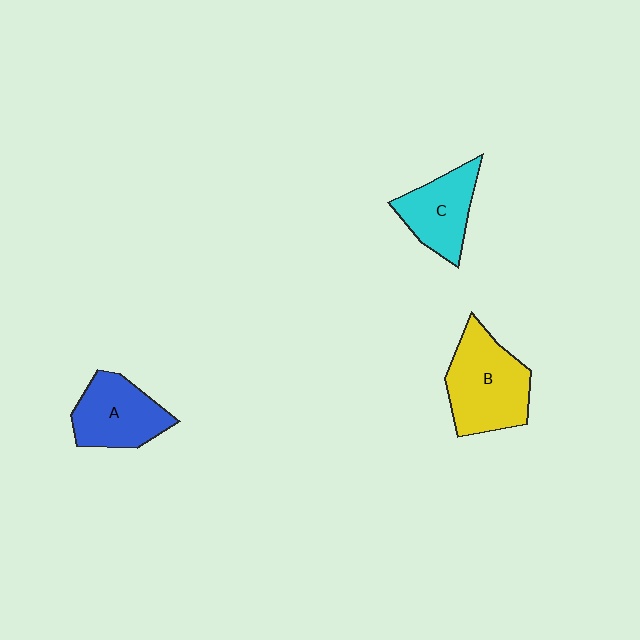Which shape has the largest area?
Shape B (yellow).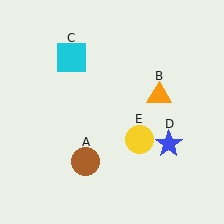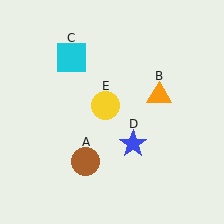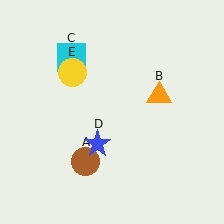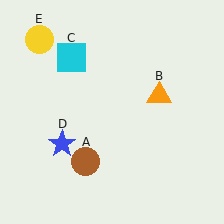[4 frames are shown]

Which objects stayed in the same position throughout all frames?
Brown circle (object A) and orange triangle (object B) and cyan square (object C) remained stationary.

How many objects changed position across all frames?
2 objects changed position: blue star (object D), yellow circle (object E).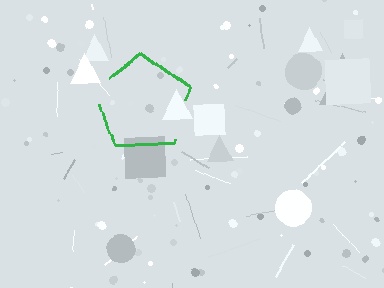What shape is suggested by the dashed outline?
The dashed outline suggests a pentagon.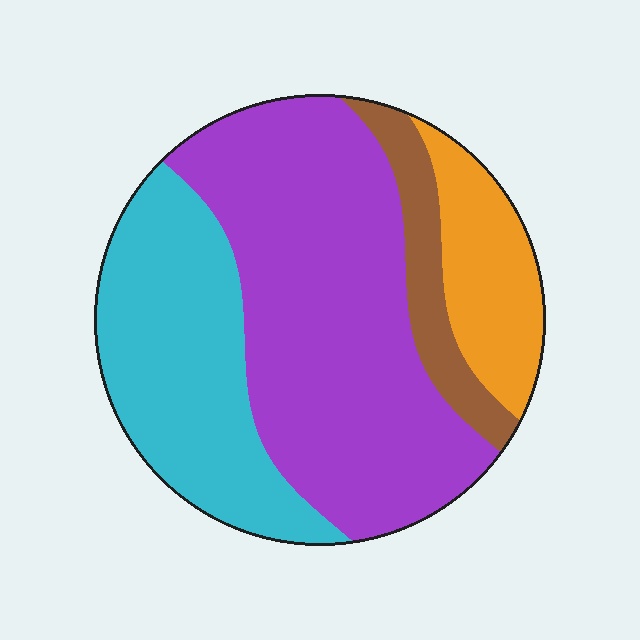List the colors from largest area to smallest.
From largest to smallest: purple, cyan, orange, brown.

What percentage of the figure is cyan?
Cyan takes up about one quarter (1/4) of the figure.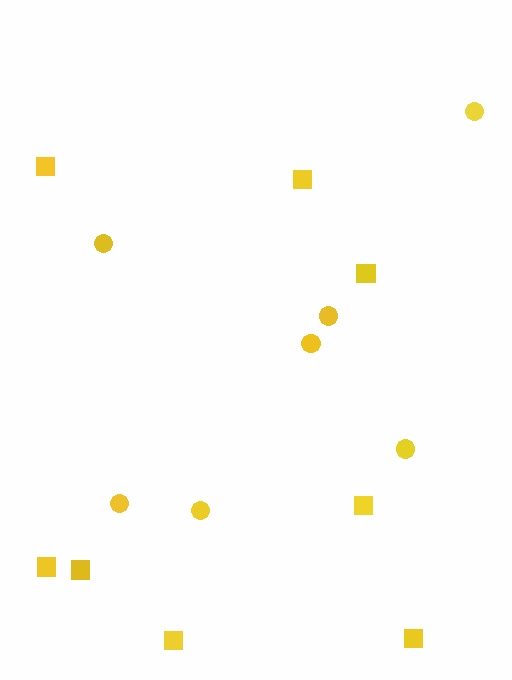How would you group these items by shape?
There are 2 groups: one group of squares (8) and one group of circles (7).